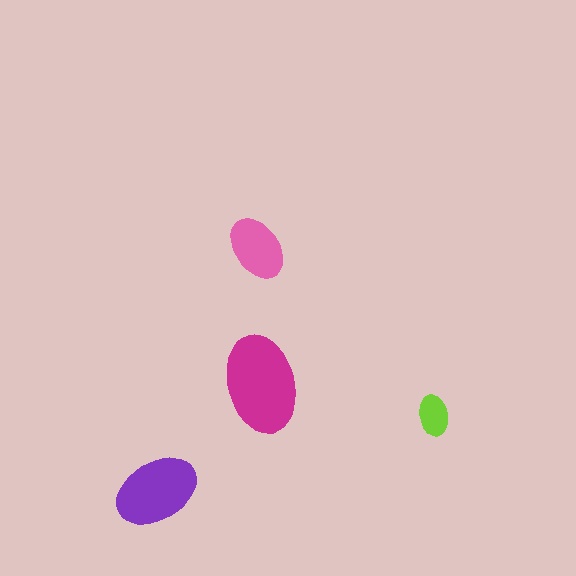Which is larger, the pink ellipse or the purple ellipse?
The purple one.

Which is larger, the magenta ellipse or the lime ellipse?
The magenta one.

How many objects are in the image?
There are 4 objects in the image.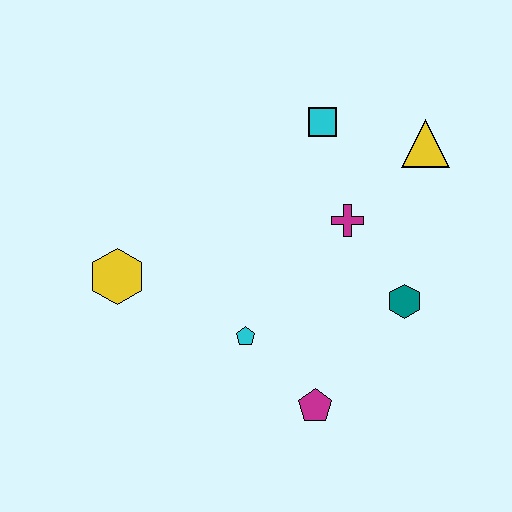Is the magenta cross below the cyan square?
Yes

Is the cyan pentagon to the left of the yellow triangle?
Yes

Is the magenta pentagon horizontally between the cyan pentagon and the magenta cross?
Yes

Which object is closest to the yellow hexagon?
The cyan pentagon is closest to the yellow hexagon.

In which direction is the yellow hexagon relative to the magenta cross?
The yellow hexagon is to the left of the magenta cross.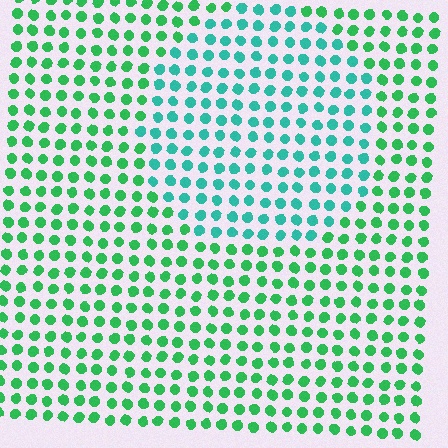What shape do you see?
I see a circle.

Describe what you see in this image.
The image is filled with small green elements in a uniform arrangement. A circle-shaped region is visible where the elements are tinted to a slightly different hue, forming a subtle color boundary.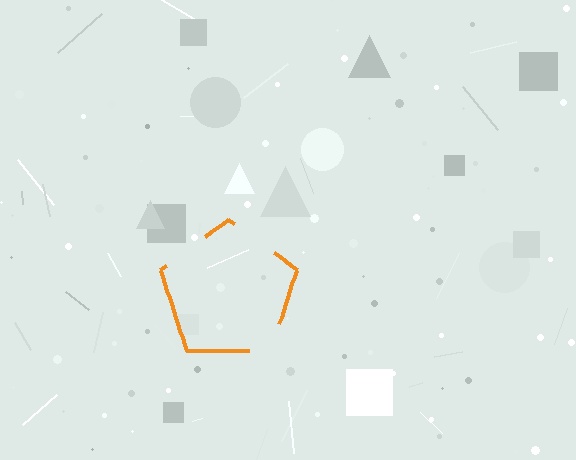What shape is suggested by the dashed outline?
The dashed outline suggests a pentagon.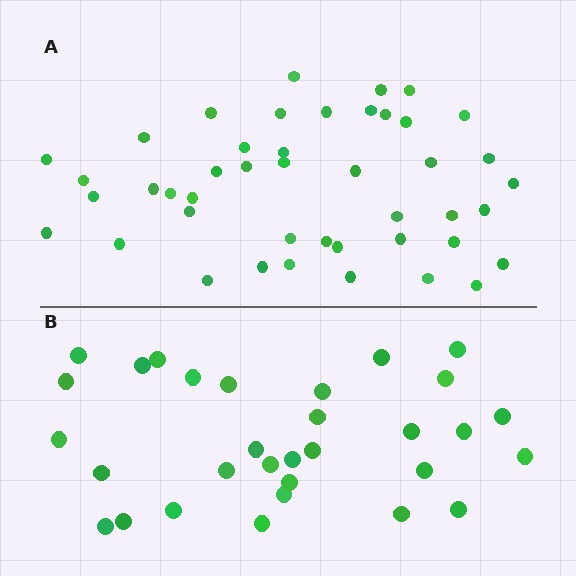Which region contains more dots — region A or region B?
Region A (the top region) has more dots.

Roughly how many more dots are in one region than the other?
Region A has approximately 15 more dots than region B.